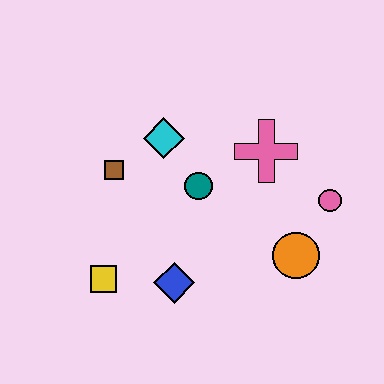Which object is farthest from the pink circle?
The yellow square is farthest from the pink circle.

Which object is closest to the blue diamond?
The yellow square is closest to the blue diamond.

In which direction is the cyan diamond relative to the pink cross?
The cyan diamond is to the left of the pink cross.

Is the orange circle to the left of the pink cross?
No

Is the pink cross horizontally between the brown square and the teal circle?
No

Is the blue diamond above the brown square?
No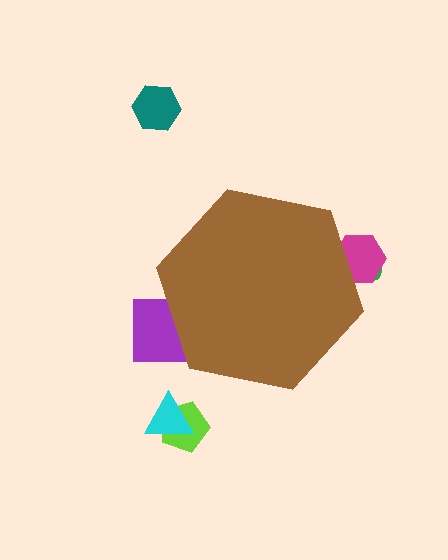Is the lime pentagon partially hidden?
No, the lime pentagon is fully visible.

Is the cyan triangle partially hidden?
No, the cyan triangle is fully visible.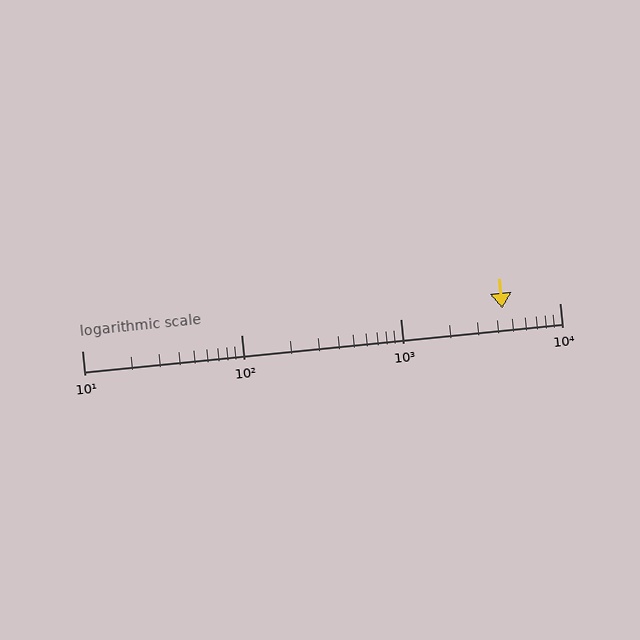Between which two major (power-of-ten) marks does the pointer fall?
The pointer is between 1000 and 10000.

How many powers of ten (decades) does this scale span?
The scale spans 3 decades, from 10 to 10000.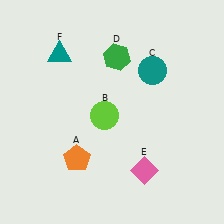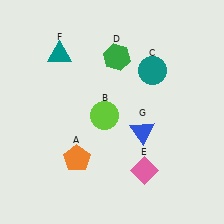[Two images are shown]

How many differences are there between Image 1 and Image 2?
There is 1 difference between the two images.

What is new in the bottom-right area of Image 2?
A blue triangle (G) was added in the bottom-right area of Image 2.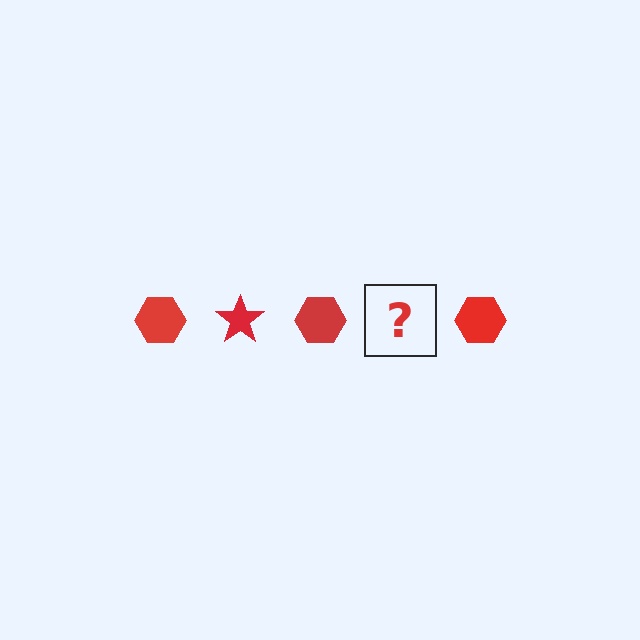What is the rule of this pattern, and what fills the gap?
The rule is that the pattern cycles through hexagon, star shapes in red. The gap should be filled with a red star.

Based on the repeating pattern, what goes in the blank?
The blank should be a red star.